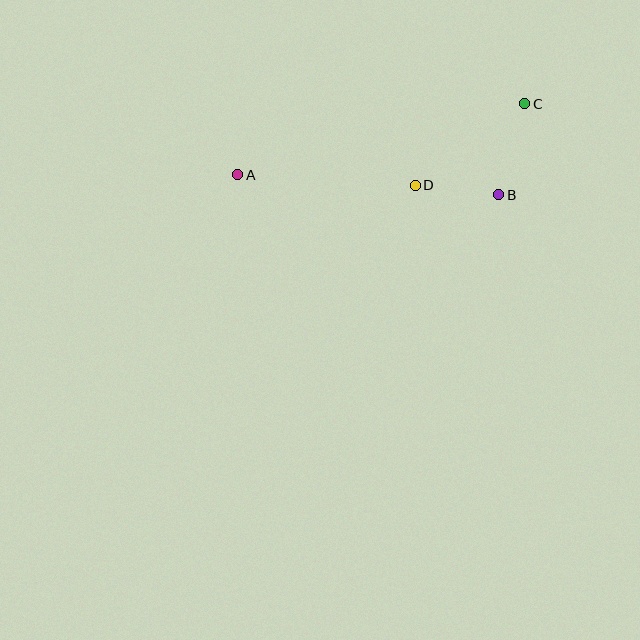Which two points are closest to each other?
Points B and D are closest to each other.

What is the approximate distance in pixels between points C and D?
The distance between C and D is approximately 137 pixels.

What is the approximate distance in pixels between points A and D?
The distance between A and D is approximately 178 pixels.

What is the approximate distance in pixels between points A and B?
The distance between A and B is approximately 262 pixels.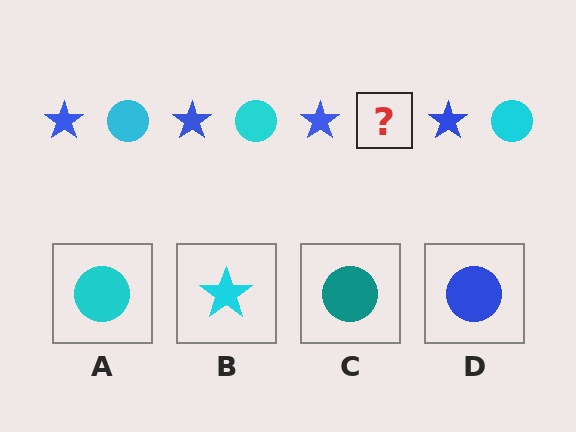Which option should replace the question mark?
Option A.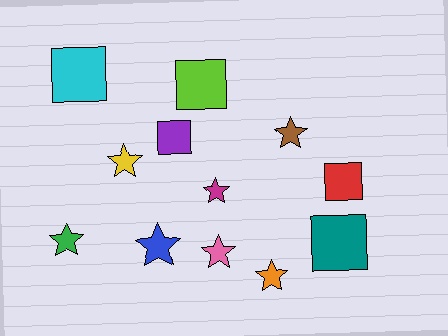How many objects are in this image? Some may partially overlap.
There are 12 objects.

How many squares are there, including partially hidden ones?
There are 5 squares.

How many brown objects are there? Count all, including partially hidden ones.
There is 1 brown object.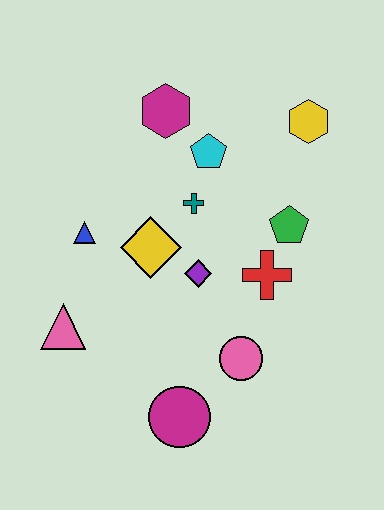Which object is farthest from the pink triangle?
The yellow hexagon is farthest from the pink triangle.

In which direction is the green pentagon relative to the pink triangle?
The green pentagon is to the right of the pink triangle.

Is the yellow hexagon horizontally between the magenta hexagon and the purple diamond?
No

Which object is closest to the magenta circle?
The pink circle is closest to the magenta circle.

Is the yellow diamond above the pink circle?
Yes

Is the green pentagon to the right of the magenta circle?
Yes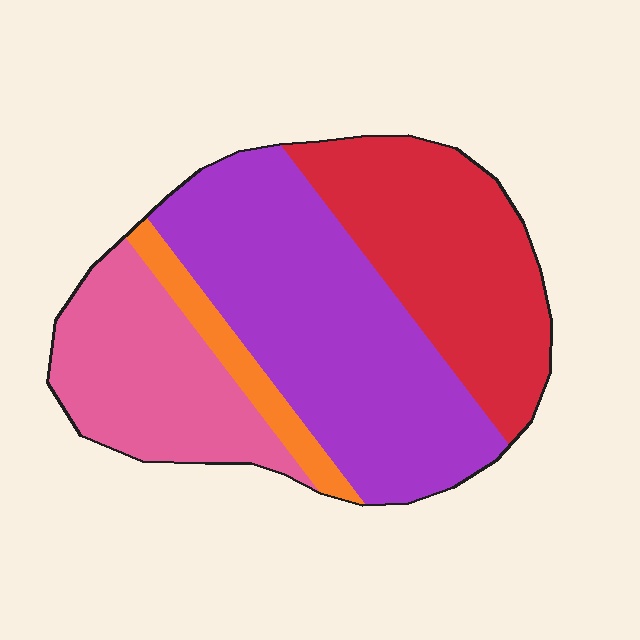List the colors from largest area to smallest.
From largest to smallest: purple, red, pink, orange.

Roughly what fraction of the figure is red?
Red takes up about one quarter (1/4) of the figure.